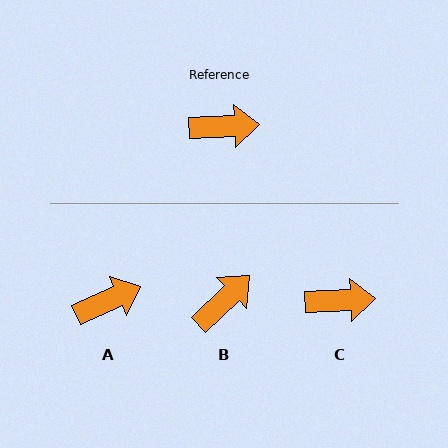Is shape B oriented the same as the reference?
No, it is off by about 41 degrees.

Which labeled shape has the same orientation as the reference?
C.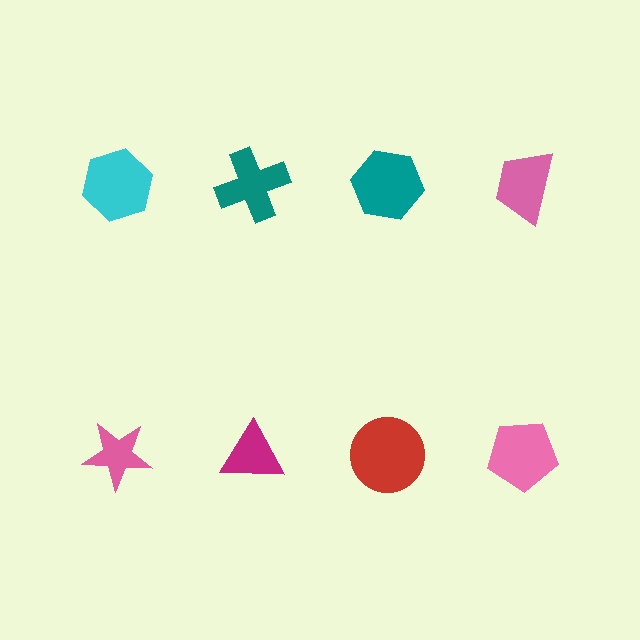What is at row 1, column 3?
A teal hexagon.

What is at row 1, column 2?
A teal cross.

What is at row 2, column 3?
A red circle.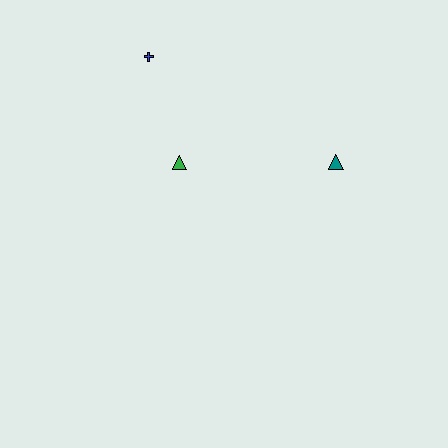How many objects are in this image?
There are 3 objects.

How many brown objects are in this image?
There are no brown objects.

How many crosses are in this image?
There is 1 cross.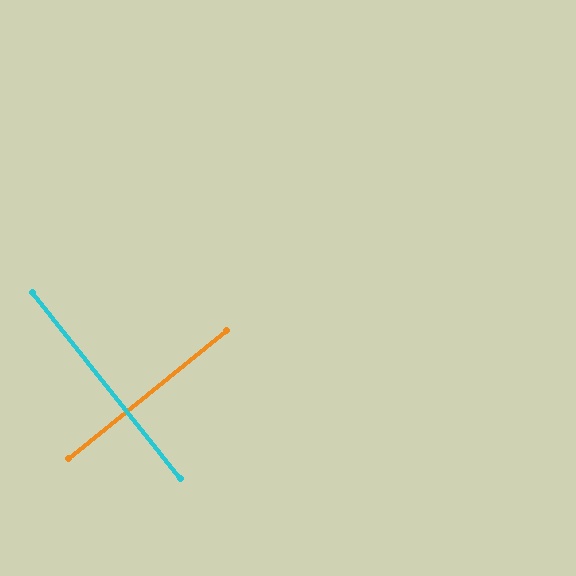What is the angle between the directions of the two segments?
Approximately 90 degrees.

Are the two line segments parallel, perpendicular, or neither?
Perpendicular — they meet at approximately 90°.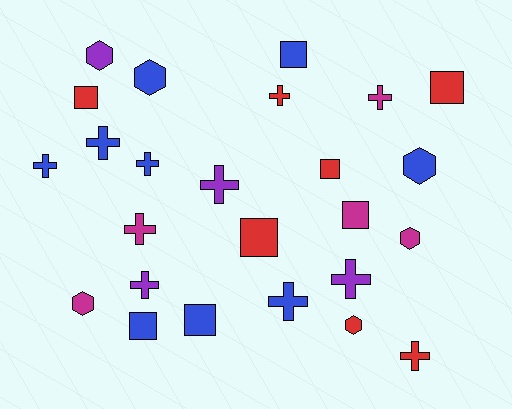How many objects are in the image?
There are 25 objects.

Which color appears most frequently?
Blue, with 9 objects.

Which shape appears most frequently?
Cross, with 11 objects.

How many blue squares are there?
There are 3 blue squares.